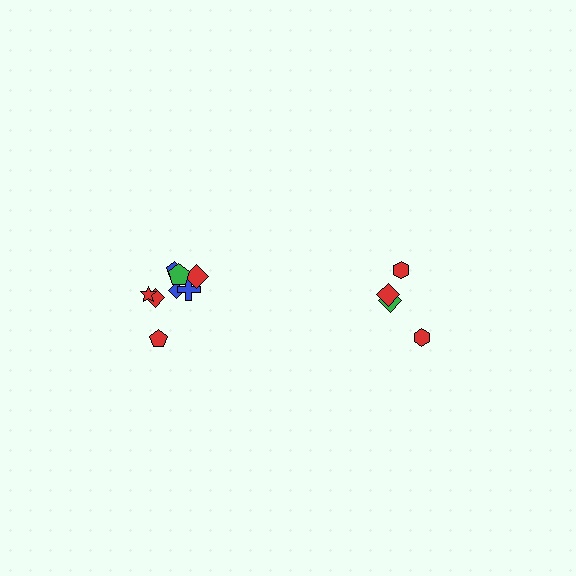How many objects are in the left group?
There are 8 objects.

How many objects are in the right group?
There are 4 objects.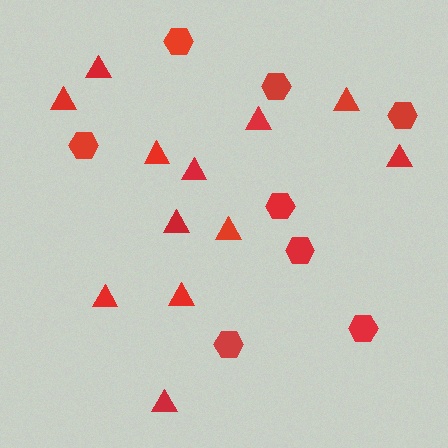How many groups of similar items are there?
There are 2 groups: one group of triangles (12) and one group of hexagons (8).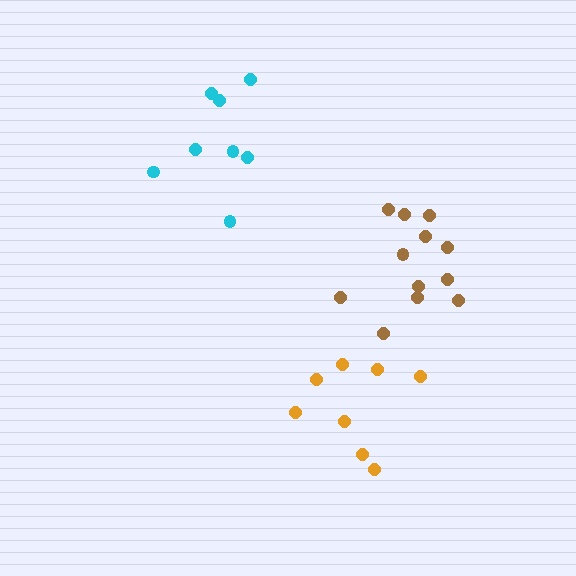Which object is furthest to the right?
The brown cluster is rightmost.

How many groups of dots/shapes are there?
There are 3 groups.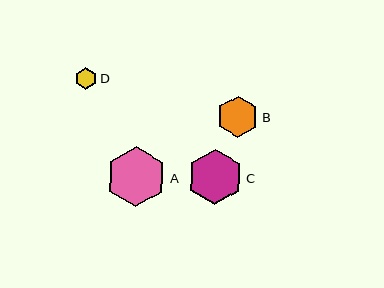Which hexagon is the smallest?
Hexagon D is the smallest with a size of approximately 21 pixels.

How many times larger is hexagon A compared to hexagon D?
Hexagon A is approximately 2.8 times the size of hexagon D.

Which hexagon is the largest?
Hexagon A is the largest with a size of approximately 60 pixels.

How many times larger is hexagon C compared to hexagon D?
Hexagon C is approximately 2.6 times the size of hexagon D.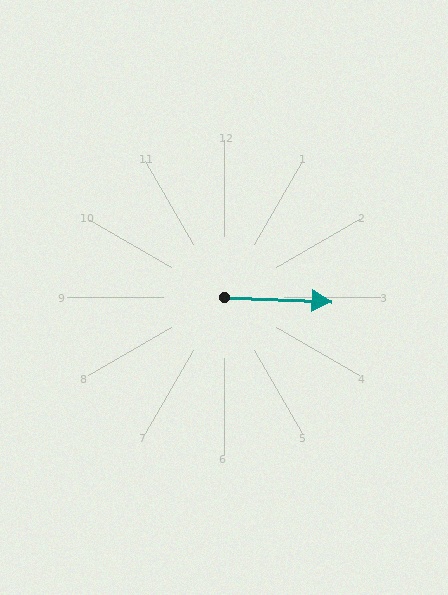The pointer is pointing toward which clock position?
Roughly 3 o'clock.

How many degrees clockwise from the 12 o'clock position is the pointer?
Approximately 92 degrees.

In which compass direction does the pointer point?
East.